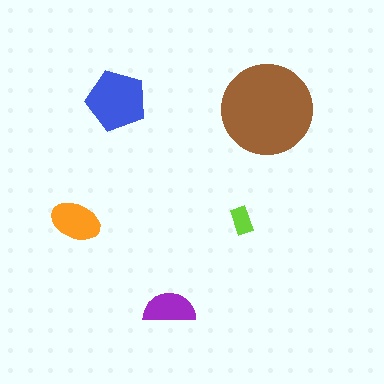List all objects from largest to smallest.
The brown circle, the blue pentagon, the orange ellipse, the purple semicircle, the lime rectangle.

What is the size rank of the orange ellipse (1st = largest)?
3rd.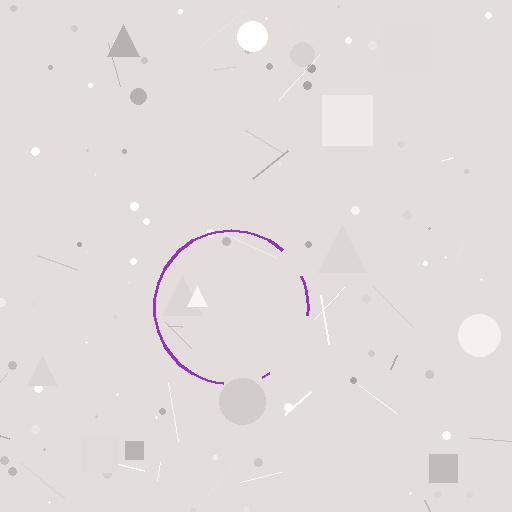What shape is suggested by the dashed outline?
The dashed outline suggests a circle.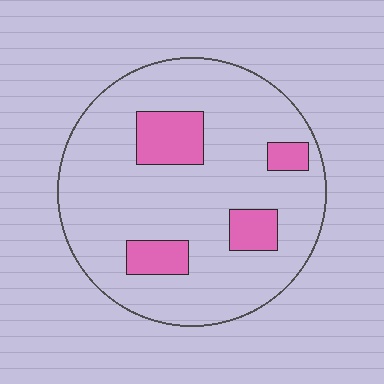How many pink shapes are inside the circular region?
4.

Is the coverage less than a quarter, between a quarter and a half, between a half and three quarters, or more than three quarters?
Less than a quarter.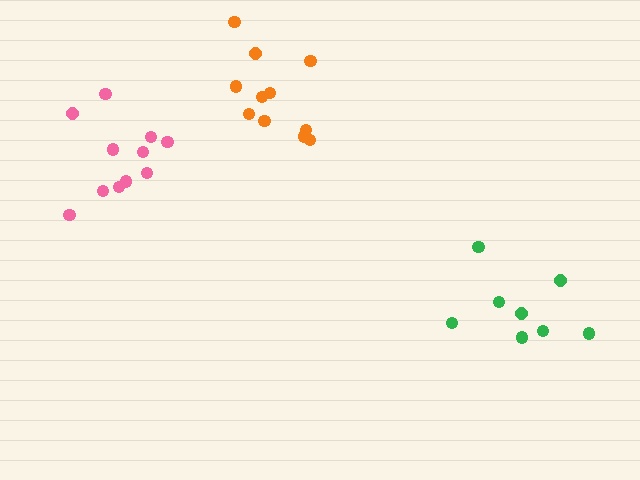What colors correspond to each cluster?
The clusters are colored: pink, green, orange.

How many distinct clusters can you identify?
There are 3 distinct clusters.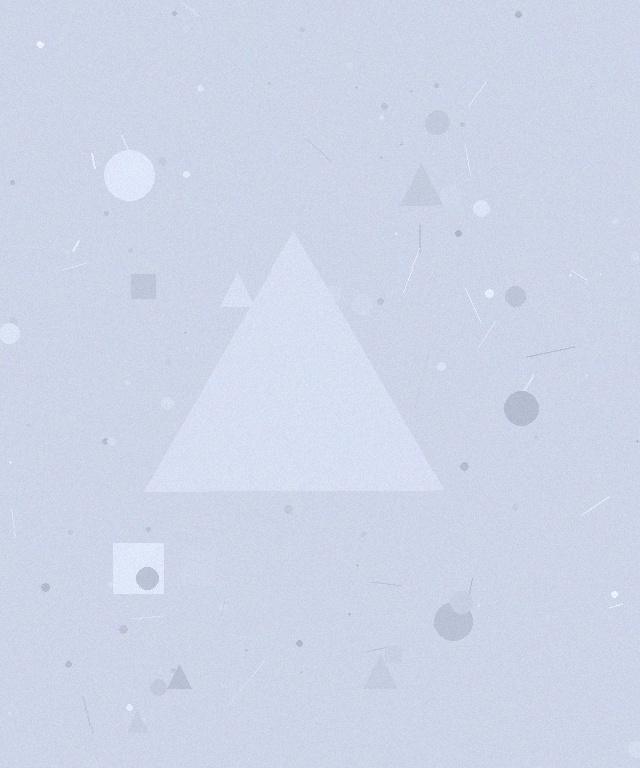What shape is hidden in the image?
A triangle is hidden in the image.